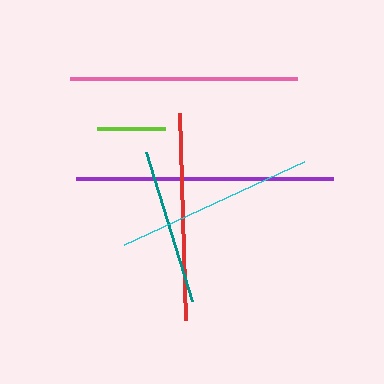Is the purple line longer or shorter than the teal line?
The purple line is longer than the teal line.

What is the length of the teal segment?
The teal segment is approximately 156 pixels long.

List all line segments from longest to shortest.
From longest to shortest: purple, pink, red, cyan, teal, lime.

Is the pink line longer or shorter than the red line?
The pink line is longer than the red line.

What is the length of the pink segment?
The pink segment is approximately 227 pixels long.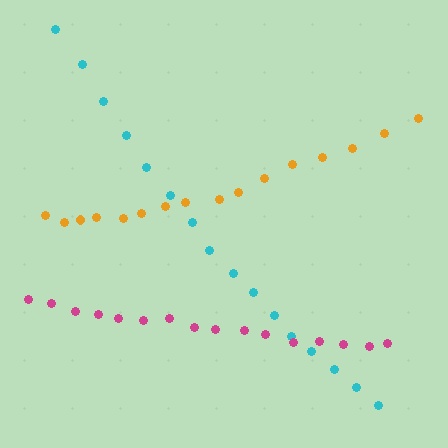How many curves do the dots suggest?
There are 3 distinct paths.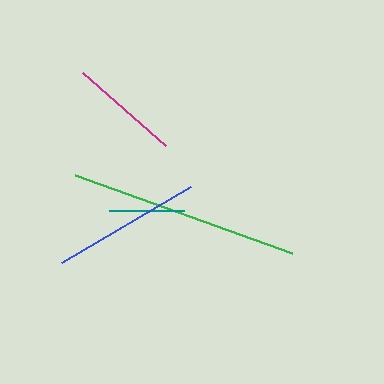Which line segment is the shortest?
The teal line is the shortest at approximately 75 pixels.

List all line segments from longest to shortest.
From longest to shortest: green, blue, magenta, teal.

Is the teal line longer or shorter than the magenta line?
The magenta line is longer than the teal line.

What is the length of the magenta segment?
The magenta segment is approximately 111 pixels long.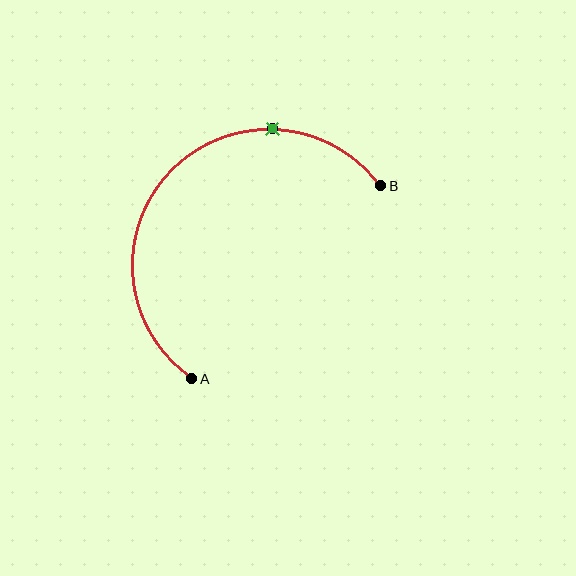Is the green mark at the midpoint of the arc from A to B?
No. The green mark lies on the arc but is closer to endpoint B. The arc midpoint would be at the point on the curve equidistant along the arc from both A and B.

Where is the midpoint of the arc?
The arc midpoint is the point on the curve farthest from the straight line joining A and B. It sits above and to the left of that line.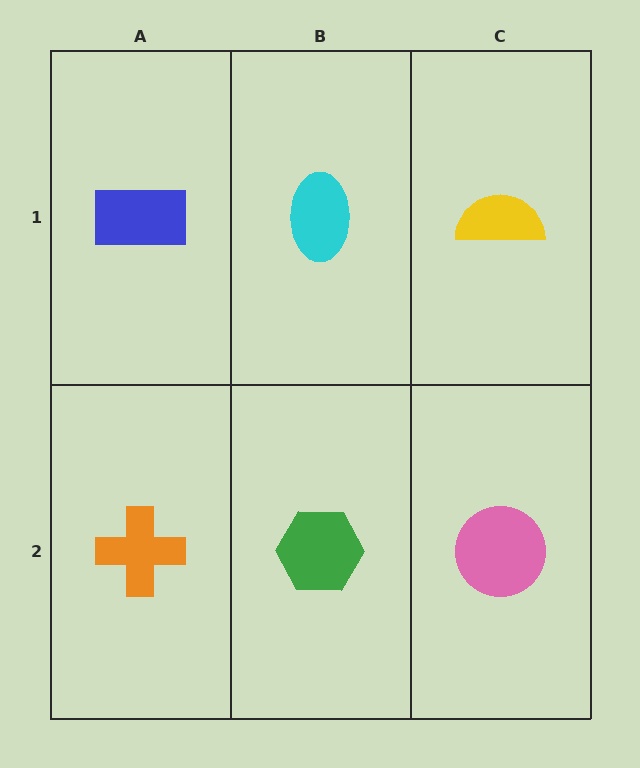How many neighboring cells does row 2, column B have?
3.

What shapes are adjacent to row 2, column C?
A yellow semicircle (row 1, column C), a green hexagon (row 2, column B).